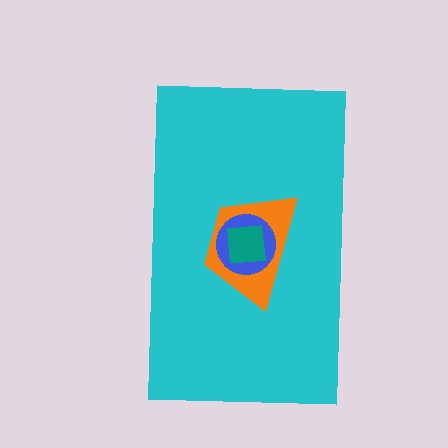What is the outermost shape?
The cyan rectangle.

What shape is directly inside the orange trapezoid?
The blue circle.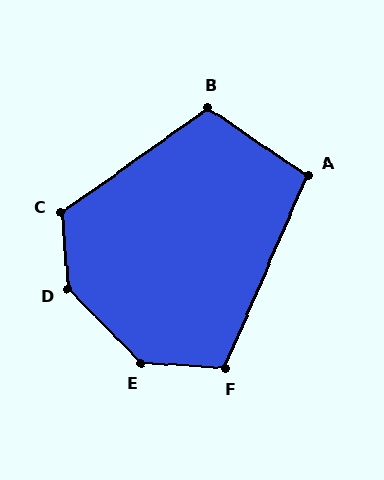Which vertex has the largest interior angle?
D, at approximately 140 degrees.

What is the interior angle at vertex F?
Approximately 109 degrees (obtuse).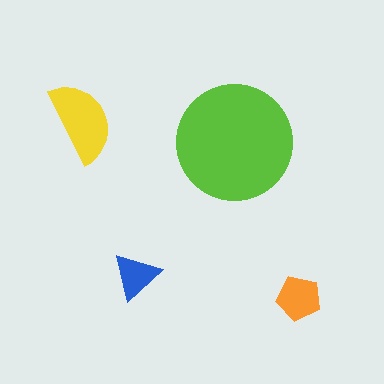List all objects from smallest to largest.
The blue triangle, the orange pentagon, the yellow semicircle, the lime circle.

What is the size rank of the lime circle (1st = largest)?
1st.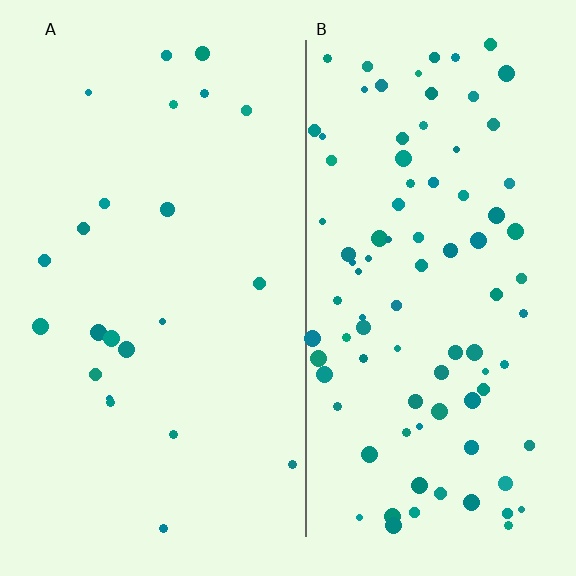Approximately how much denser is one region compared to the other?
Approximately 4.1× — region B over region A.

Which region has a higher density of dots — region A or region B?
B (the right).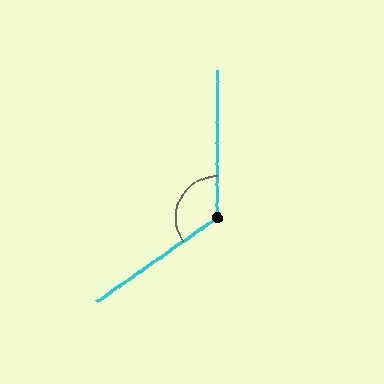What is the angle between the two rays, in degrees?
Approximately 125 degrees.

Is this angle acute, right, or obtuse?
It is obtuse.